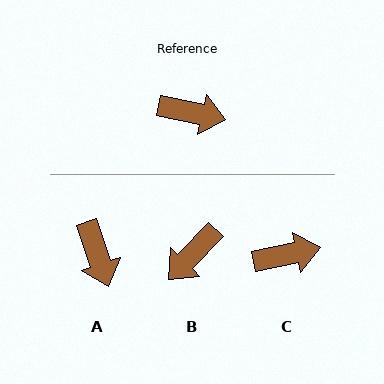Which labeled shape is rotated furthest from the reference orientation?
B, about 121 degrees away.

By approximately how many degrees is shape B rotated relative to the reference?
Approximately 121 degrees clockwise.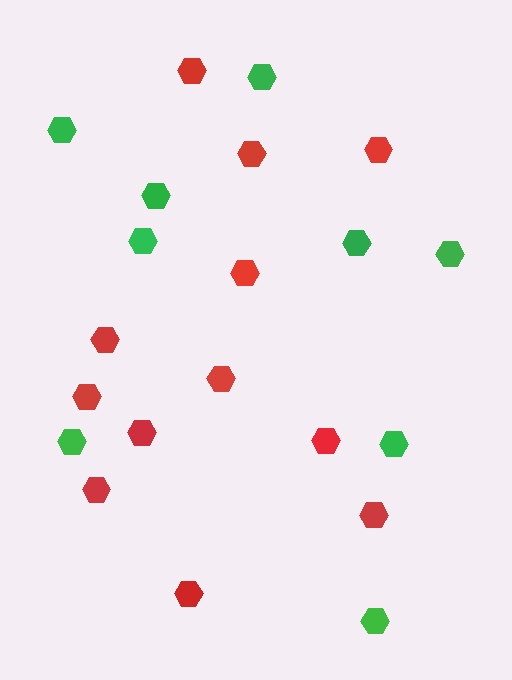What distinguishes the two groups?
There are 2 groups: one group of red hexagons (12) and one group of green hexagons (9).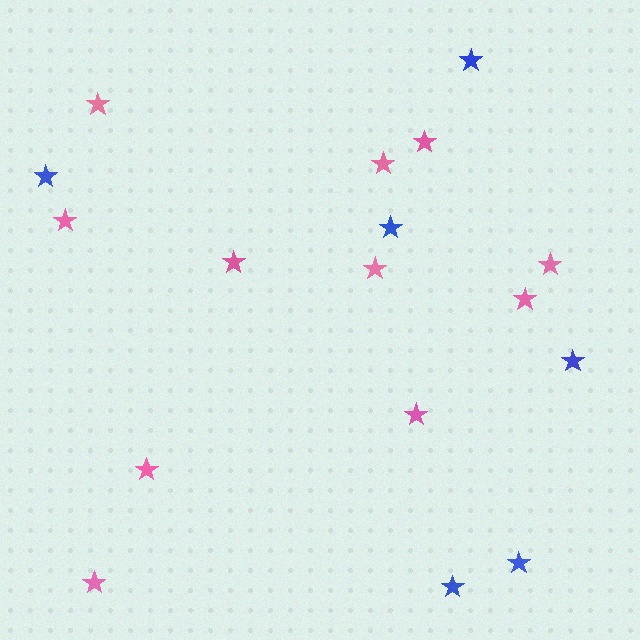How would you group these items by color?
There are 2 groups: one group of pink stars (11) and one group of blue stars (6).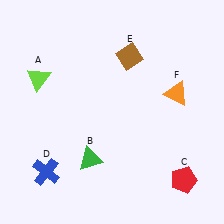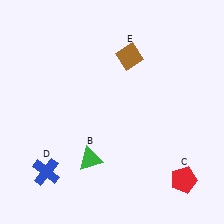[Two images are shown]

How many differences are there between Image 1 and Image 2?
There are 2 differences between the two images.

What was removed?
The orange triangle (F), the lime triangle (A) were removed in Image 2.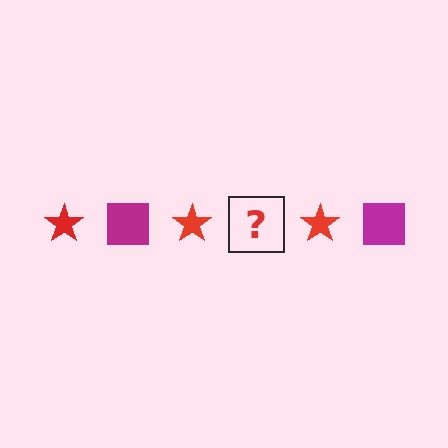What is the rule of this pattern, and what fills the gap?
The rule is that the pattern alternates between red star and magenta square. The gap should be filled with a magenta square.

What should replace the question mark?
The question mark should be replaced with a magenta square.